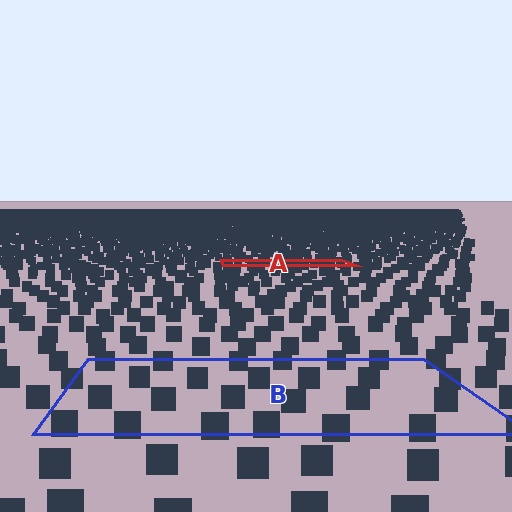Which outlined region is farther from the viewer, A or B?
Region A is farther from the viewer — the texture elements inside it appear smaller and more densely packed.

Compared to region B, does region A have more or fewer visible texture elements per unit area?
Region A has more texture elements per unit area — they are packed more densely because it is farther away.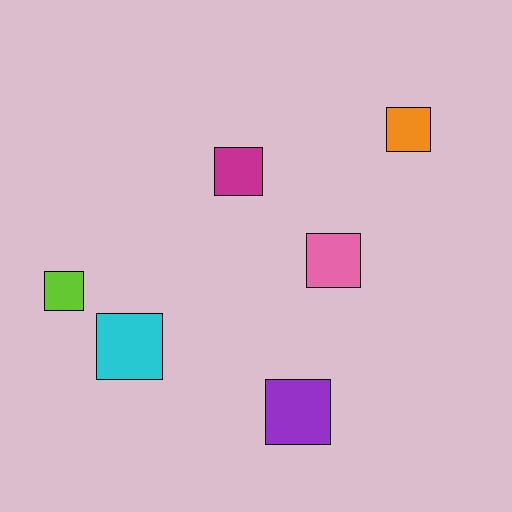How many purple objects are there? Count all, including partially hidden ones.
There is 1 purple object.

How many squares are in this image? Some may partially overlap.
There are 6 squares.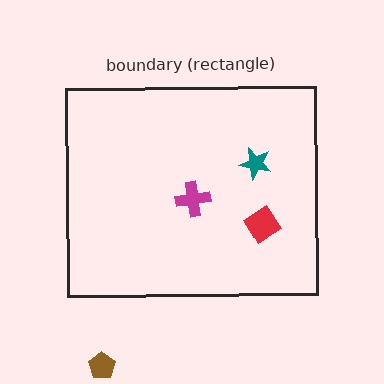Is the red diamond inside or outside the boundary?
Inside.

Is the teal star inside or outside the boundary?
Inside.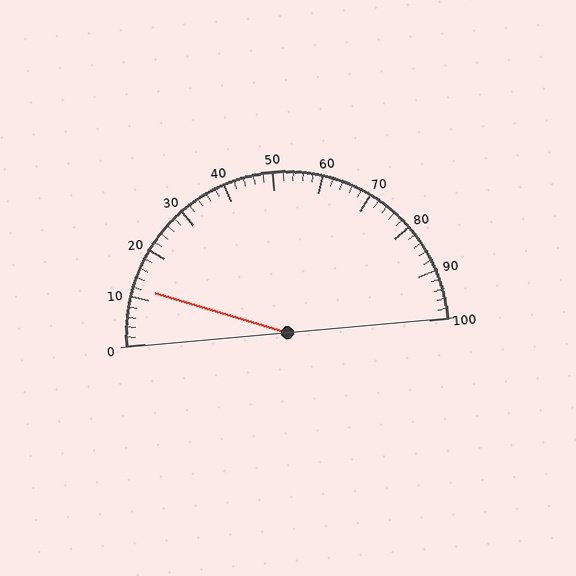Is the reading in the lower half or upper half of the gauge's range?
The reading is in the lower half of the range (0 to 100).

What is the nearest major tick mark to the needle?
The nearest major tick mark is 10.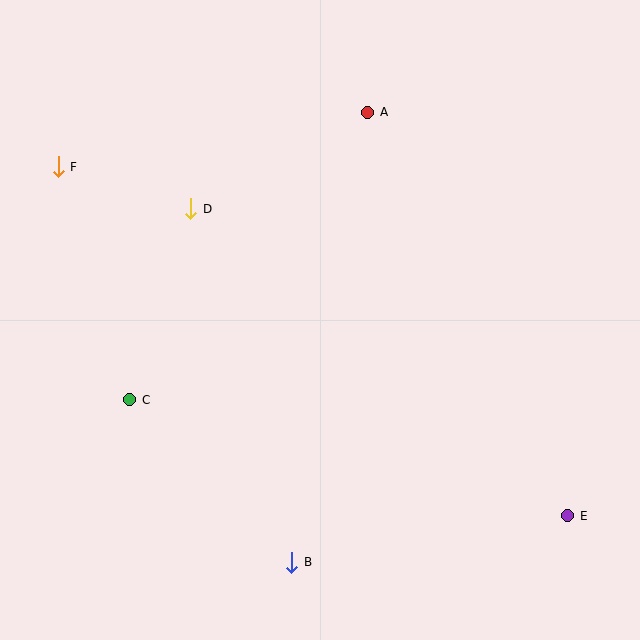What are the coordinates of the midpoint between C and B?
The midpoint between C and B is at (211, 481).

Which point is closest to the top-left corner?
Point F is closest to the top-left corner.